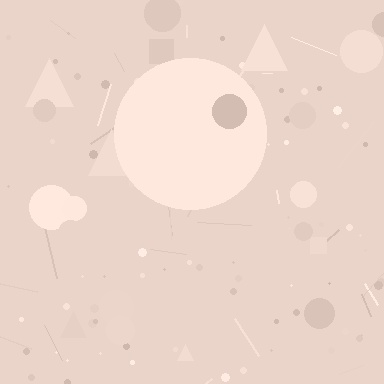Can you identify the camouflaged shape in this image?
The camouflaged shape is a circle.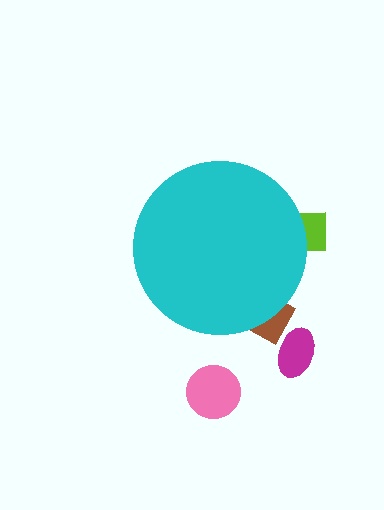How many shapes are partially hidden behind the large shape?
2 shapes are partially hidden.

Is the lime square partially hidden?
Yes, the lime square is partially hidden behind the cyan circle.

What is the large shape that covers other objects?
A cyan circle.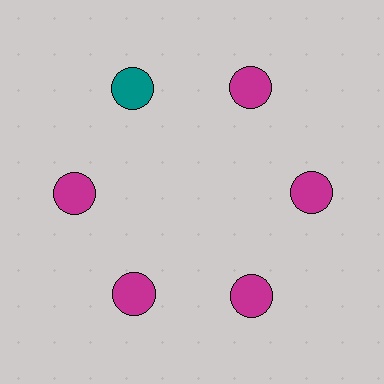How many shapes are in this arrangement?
There are 6 shapes arranged in a ring pattern.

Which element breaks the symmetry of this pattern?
The teal circle at roughly the 11 o'clock position breaks the symmetry. All other shapes are magenta circles.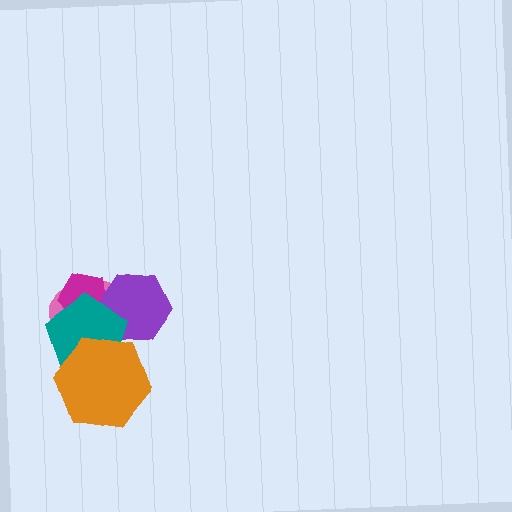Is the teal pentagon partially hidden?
Yes, it is partially covered by another shape.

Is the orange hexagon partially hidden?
No, no other shape covers it.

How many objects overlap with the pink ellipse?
4 objects overlap with the pink ellipse.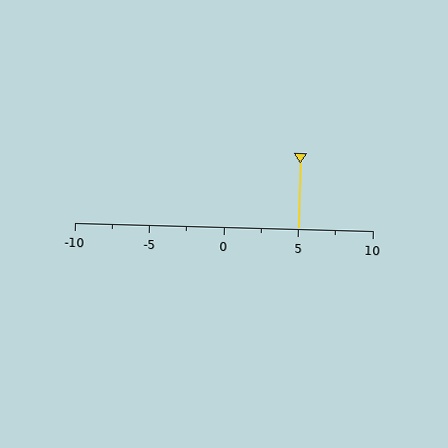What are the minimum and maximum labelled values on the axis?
The axis runs from -10 to 10.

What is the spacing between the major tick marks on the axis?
The major ticks are spaced 5 apart.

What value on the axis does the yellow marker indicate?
The marker indicates approximately 5.